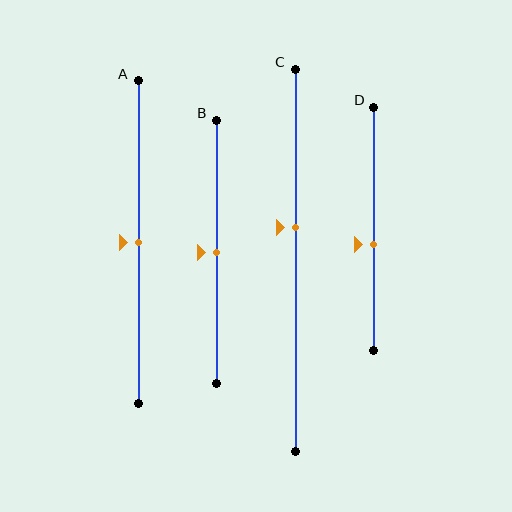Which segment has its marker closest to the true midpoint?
Segment A has its marker closest to the true midpoint.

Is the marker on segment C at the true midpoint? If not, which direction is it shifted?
No, the marker on segment C is shifted upward by about 8% of the segment length.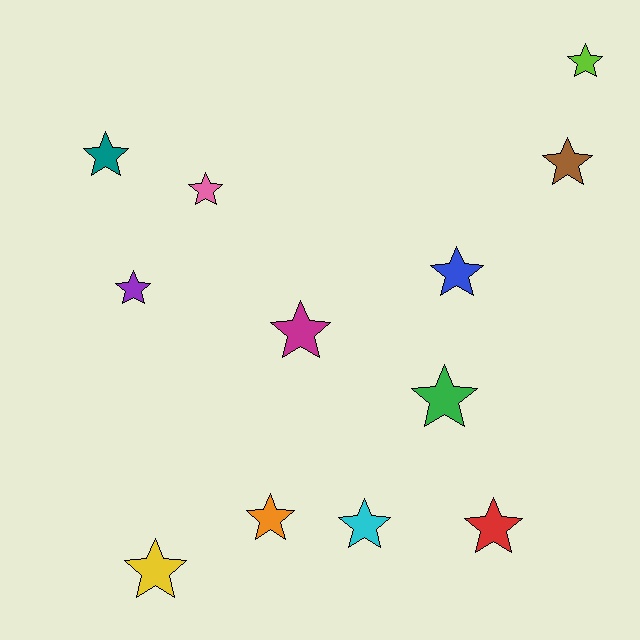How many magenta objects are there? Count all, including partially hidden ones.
There is 1 magenta object.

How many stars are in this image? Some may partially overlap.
There are 12 stars.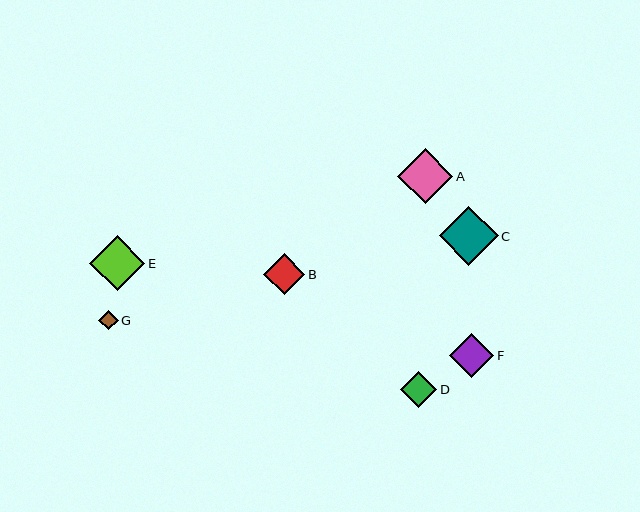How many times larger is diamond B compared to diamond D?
Diamond B is approximately 1.2 times the size of diamond D.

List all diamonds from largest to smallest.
From largest to smallest: C, E, A, F, B, D, G.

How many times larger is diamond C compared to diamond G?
Diamond C is approximately 3.0 times the size of diamond G.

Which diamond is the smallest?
Diamond G is the smallest with a size of approximately 19 pixels.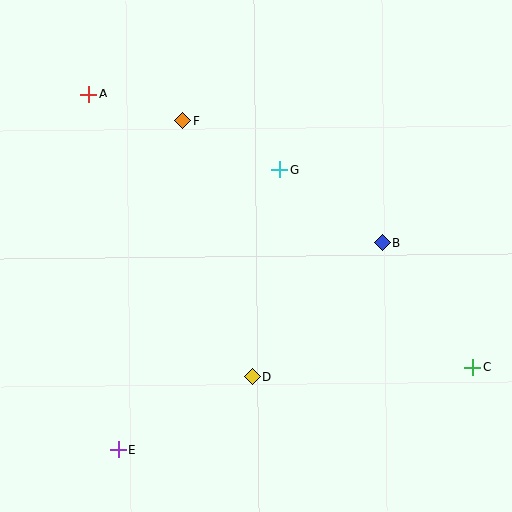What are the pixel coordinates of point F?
Point F is at (182, 121).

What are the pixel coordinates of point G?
Point G is at (280, 169).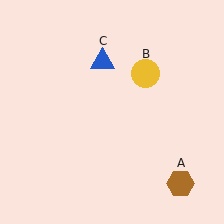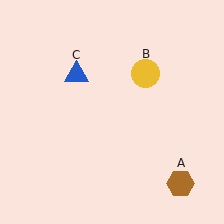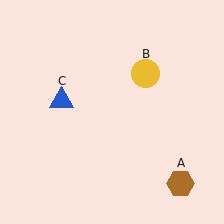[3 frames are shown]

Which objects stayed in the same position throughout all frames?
Brown hexagon (object A) and yellow circle (object B) remained stationary.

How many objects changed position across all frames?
1 object changed position: blue triangle (object C).